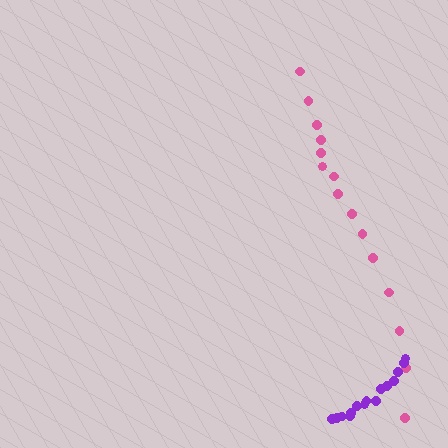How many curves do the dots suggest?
There are 2 distinct paths.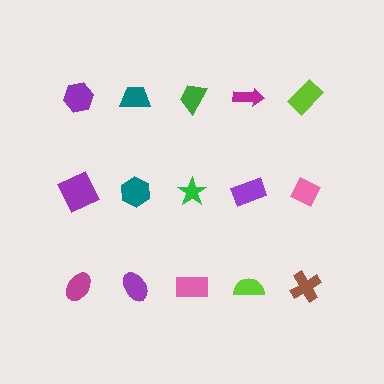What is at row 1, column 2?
A teal trapezoid.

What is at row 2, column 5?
A pink diamond.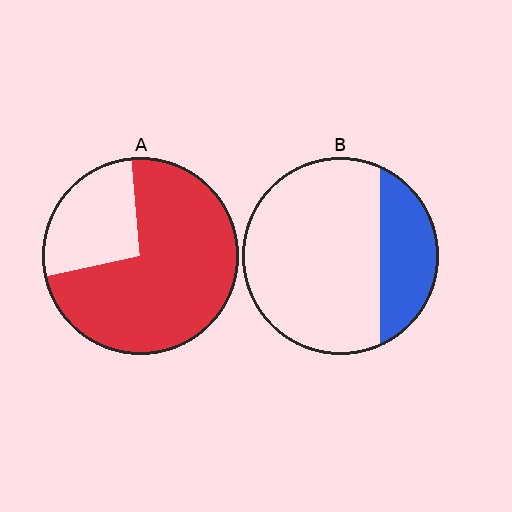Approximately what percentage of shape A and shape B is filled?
A is approximately 75% and B is approximately 25%.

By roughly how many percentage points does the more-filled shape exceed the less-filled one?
By roughly 50 percentage points (A over B).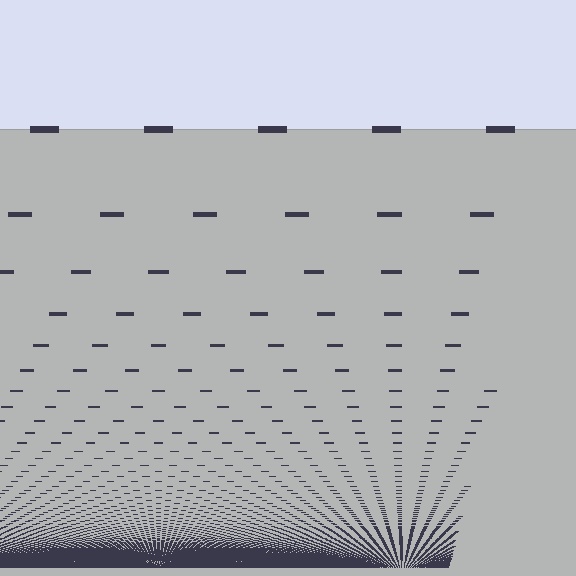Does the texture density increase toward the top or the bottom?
Density increases toward the bottom.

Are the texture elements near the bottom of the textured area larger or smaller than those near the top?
Smaller. The gradient is inverted — elements near the bottom are smaller and denser.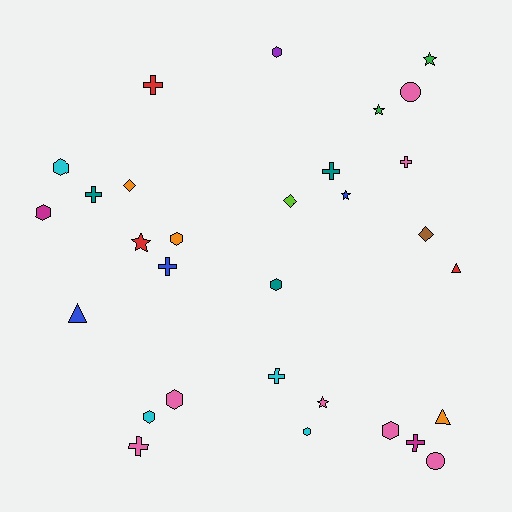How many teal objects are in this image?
There are 3 teal objects.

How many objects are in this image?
There are 30 objects.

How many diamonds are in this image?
There are 3 diamonds.